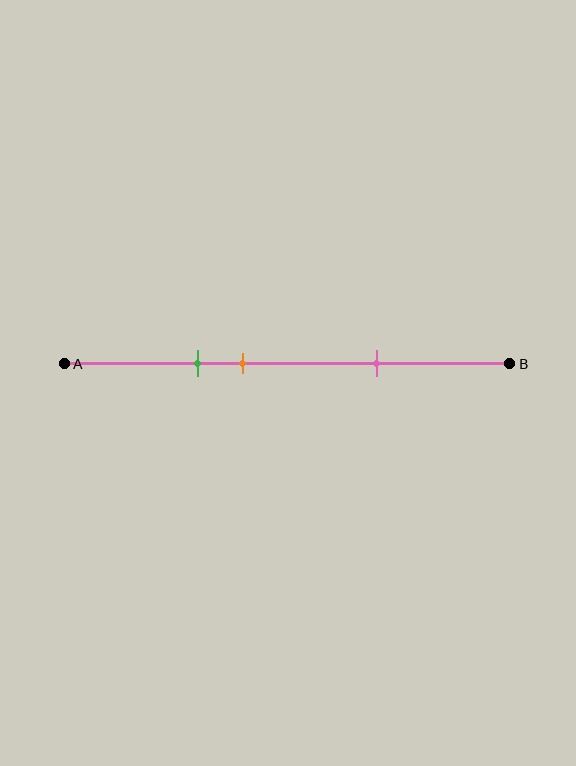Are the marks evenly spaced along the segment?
No, the marks are not evenly spaced.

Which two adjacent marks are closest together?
The green and orange marks are the closest adjacent pair.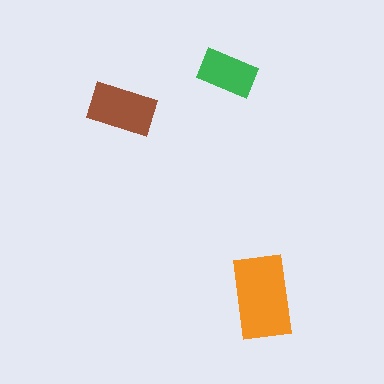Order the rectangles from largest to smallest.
the orange one, the brown one, the green one.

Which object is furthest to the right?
The orange rectangle is rightmost.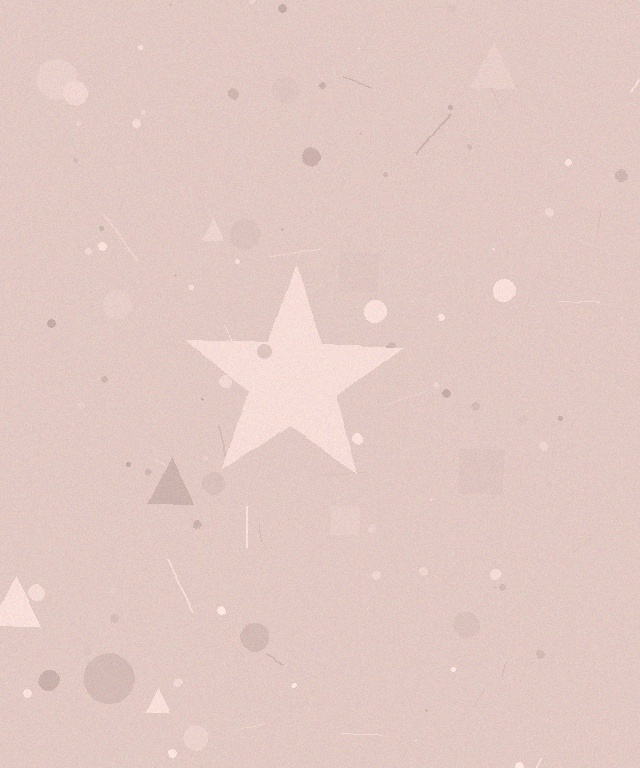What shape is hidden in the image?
A star is hidden in the image.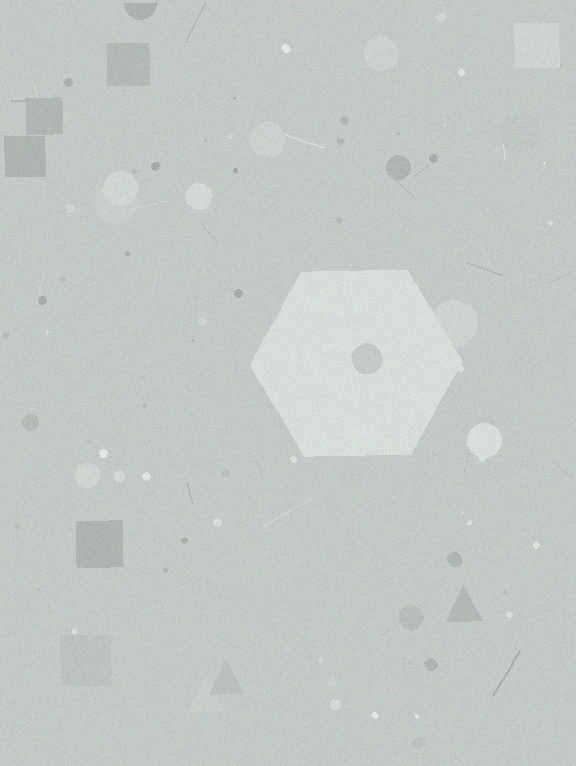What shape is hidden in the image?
A hexagon is hidden in the image.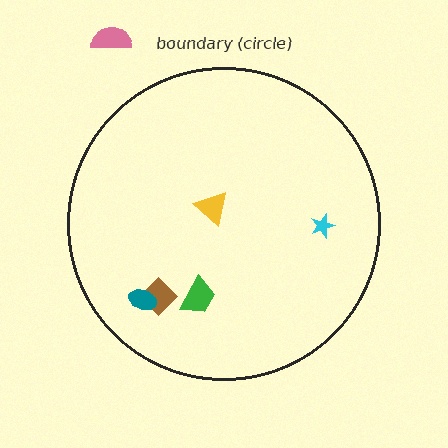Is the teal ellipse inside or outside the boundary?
Inside.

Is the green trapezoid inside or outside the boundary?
Inside.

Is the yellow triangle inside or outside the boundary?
Inside.